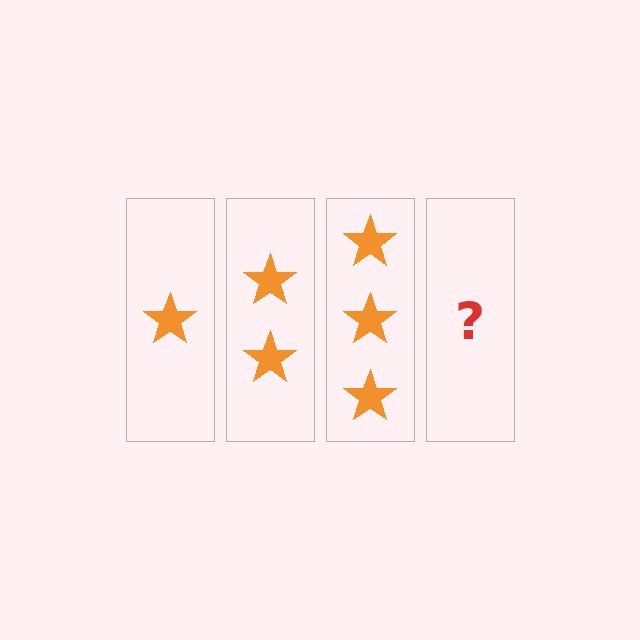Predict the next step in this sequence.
The next step is 4 stars.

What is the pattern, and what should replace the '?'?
The pattern is that each step adds one more star. The '?' should be 4 stars.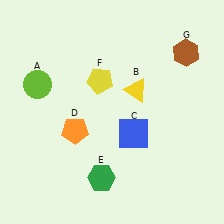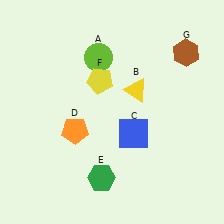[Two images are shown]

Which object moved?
The lime circle (A) moved right.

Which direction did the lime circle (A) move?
The lime circle (A) moved right.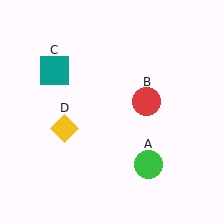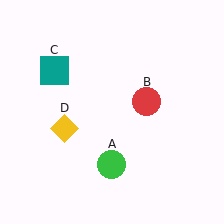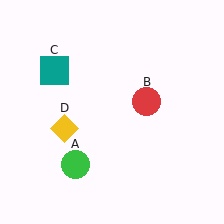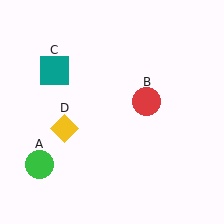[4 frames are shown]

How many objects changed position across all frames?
1 object changed position: green circle (object A).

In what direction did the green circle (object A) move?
The green circle (object A) moved left.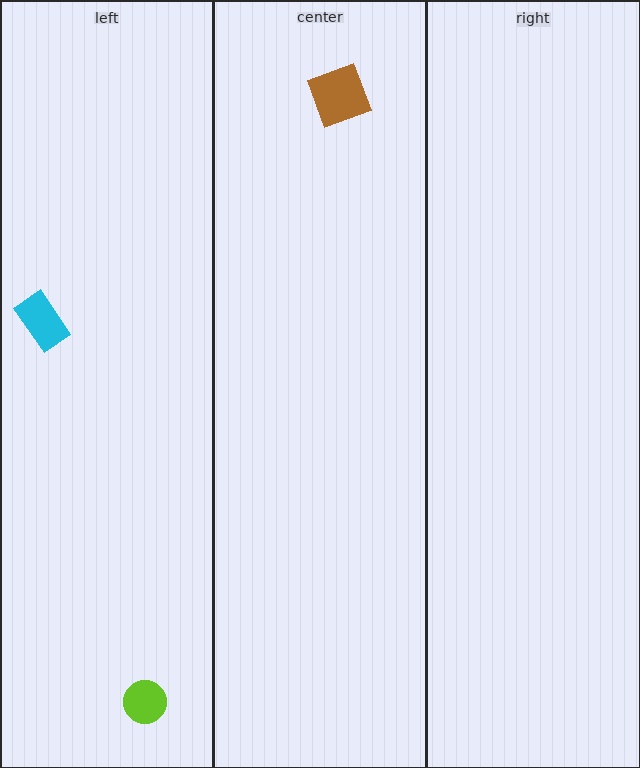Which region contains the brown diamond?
The center region.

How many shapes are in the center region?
1.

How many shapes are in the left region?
2.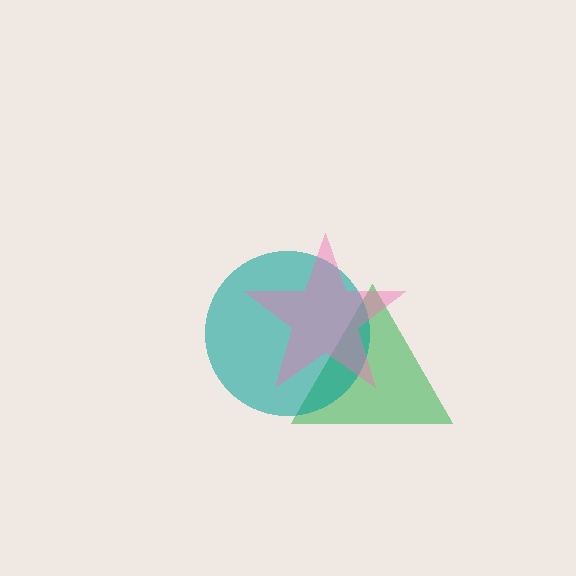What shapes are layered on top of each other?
The layered shapes are: a green triangle, a teal circle, a pink star.